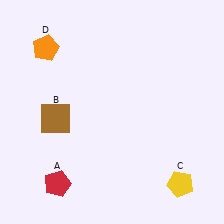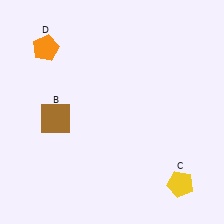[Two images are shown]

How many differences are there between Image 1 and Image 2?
There is 1 difference between the two images.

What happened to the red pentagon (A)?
The red pentagon (A) was removed in Image 2. It was in the bottom-left area of Image 1.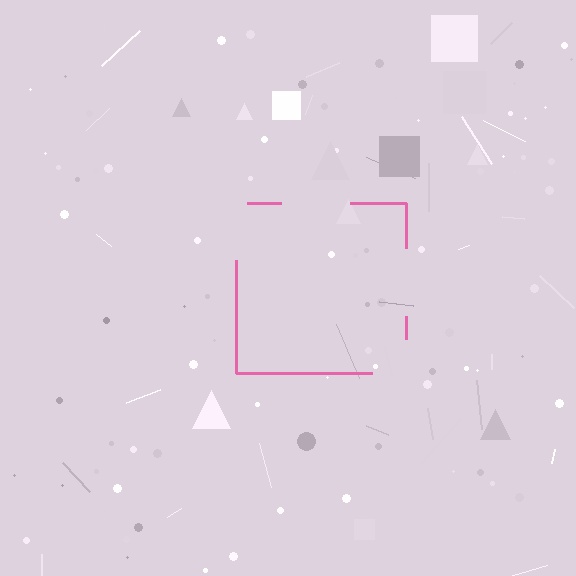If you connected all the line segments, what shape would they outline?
They would outline a square.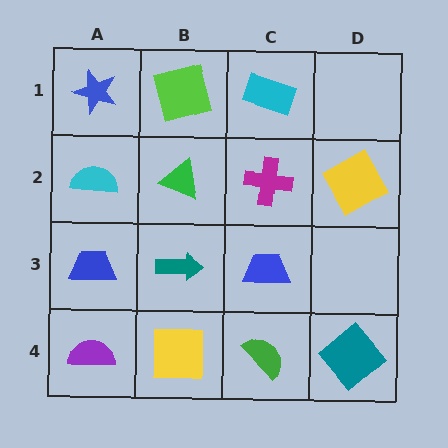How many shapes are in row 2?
4 shapes.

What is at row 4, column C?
A green semicircle.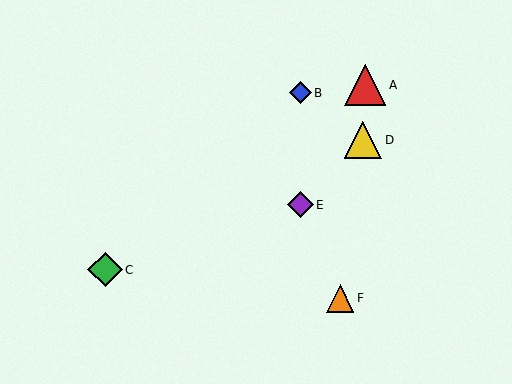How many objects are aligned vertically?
2 objects (B, E) are aligned vertically.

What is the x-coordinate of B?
Object B is at x≈300.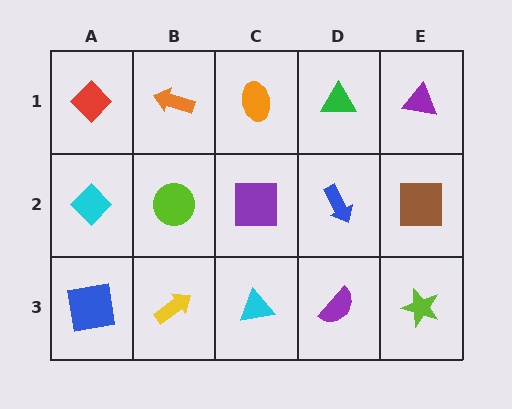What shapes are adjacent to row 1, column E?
A brown square (row 2, column E), a green triangle (row 1, column D).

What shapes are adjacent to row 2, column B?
An orange arrow (row 1, column B), a yellow arrow (row 3, column B), a cyan diamond (row 2, column A), a purple square (row 2, column C).